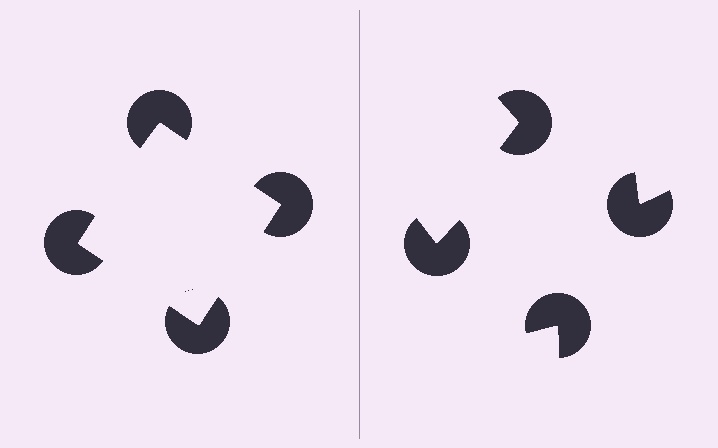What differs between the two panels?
The pac-man discs are positioned identically on both sides; only the wedge orientations differ. On the left they align to a square; on the right they are misaligned.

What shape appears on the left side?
An illusory square.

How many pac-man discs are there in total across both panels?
8 — 4 on each side.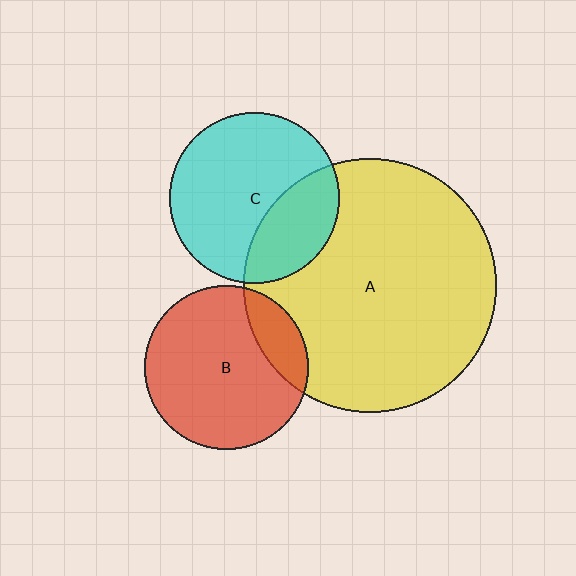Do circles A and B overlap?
Yes.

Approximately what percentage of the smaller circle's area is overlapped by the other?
Approximately 15%.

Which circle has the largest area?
Circle A (yellow).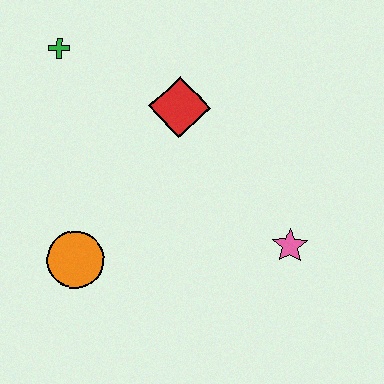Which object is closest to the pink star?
The red diamond is closest to the pink star.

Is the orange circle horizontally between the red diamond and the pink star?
No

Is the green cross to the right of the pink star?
No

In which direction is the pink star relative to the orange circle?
The pink star is to the right of the orange circle.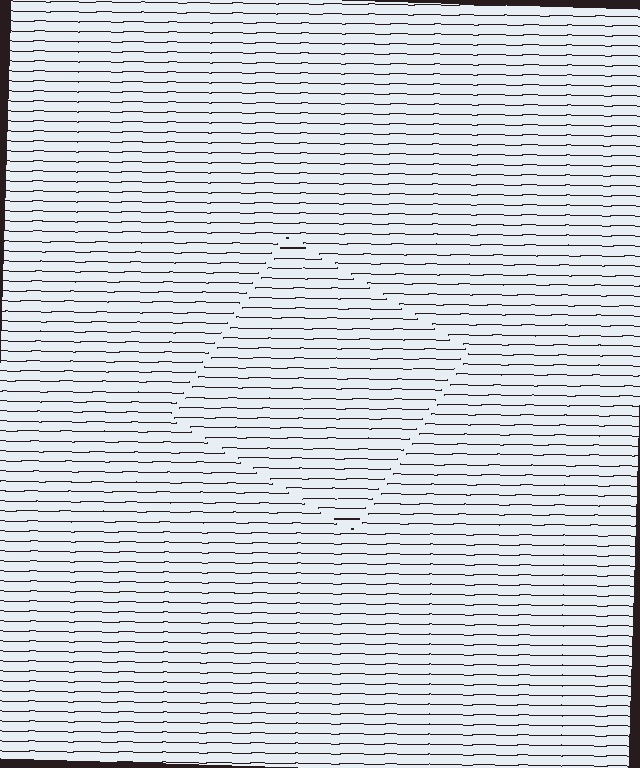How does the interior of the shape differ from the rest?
The interior of the shape contains the same grating, shifted by half a period — the contour is defined by the phase discontinuity where line-ends from the inner and outer gratings abut.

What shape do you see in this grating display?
An illusory square. The interior of the shape contains the same grating, shifted by half a period — the contour is defined by the phase discontinuity where line-ends from the inner and outer gratings abut.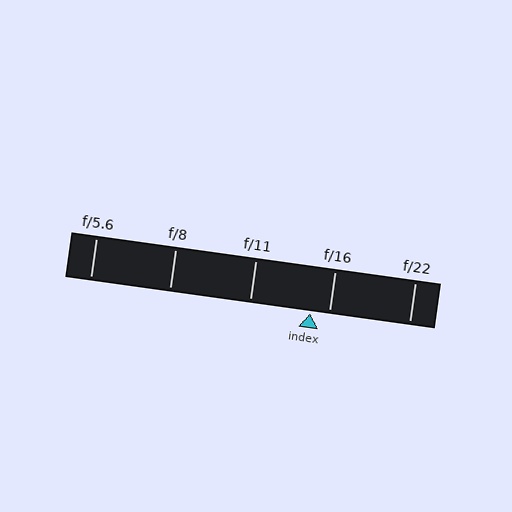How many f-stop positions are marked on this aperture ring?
There are 5 f-stop positions marked.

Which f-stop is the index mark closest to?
The index mark is closest to f/16.